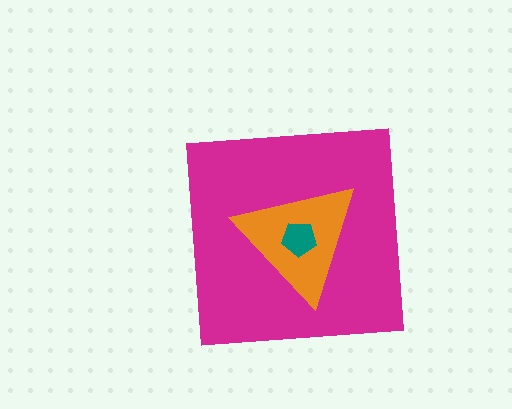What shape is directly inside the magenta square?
The orange triangle.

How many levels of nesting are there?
3.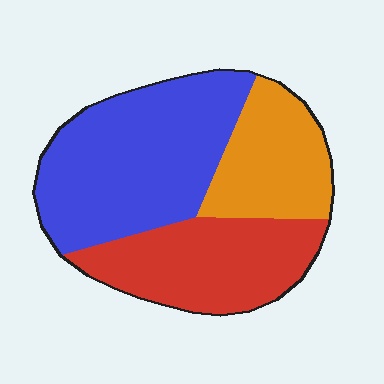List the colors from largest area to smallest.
From largest to smallest: blue, red, orange.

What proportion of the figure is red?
Red covers about 30% of the figure.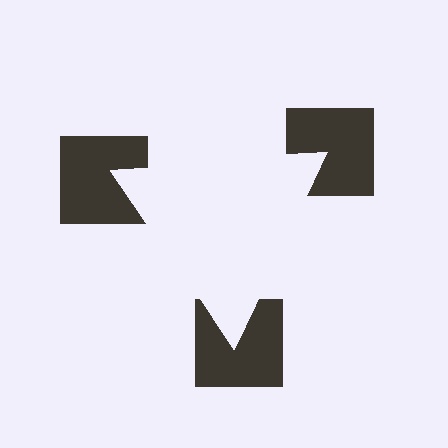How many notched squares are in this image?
There are 3 — one at each vertex of the illusory triangle.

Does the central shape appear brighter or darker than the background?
It typically appears slightly brighter than the background, even though no actual brightness change is drawn.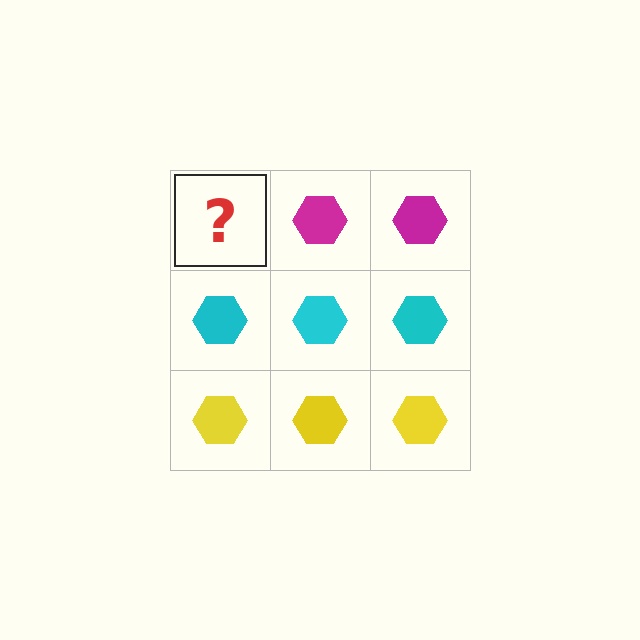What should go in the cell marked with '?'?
The missing cell should contain a magenta hexagon.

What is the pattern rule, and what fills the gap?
The rule is that each row has a consistent color. The gap should be filled with a magenta hexagon.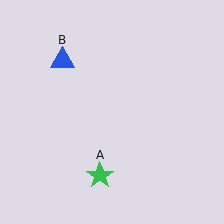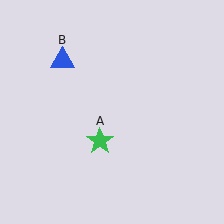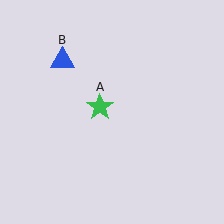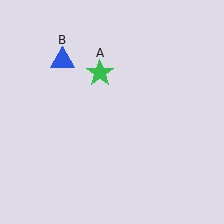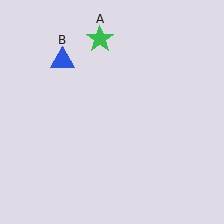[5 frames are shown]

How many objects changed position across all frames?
1 object changed position: green star (object A).